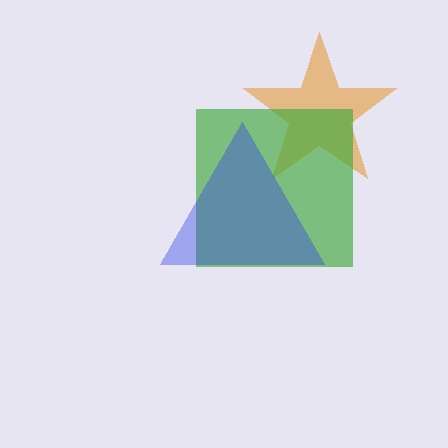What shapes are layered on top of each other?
The layered shapes are: an orange star, a green square, a blue triangle.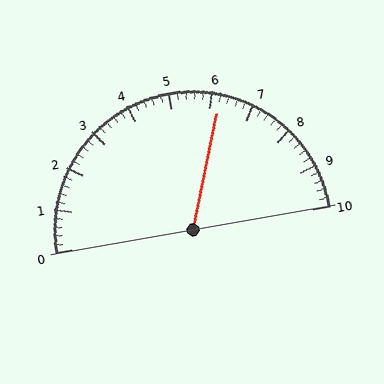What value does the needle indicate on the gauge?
The needle indicates approximately 6.2.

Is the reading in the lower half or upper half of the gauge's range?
The reading is in the upper half of the range (0 to 10).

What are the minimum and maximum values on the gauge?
The gauge ranges from 0 to 10.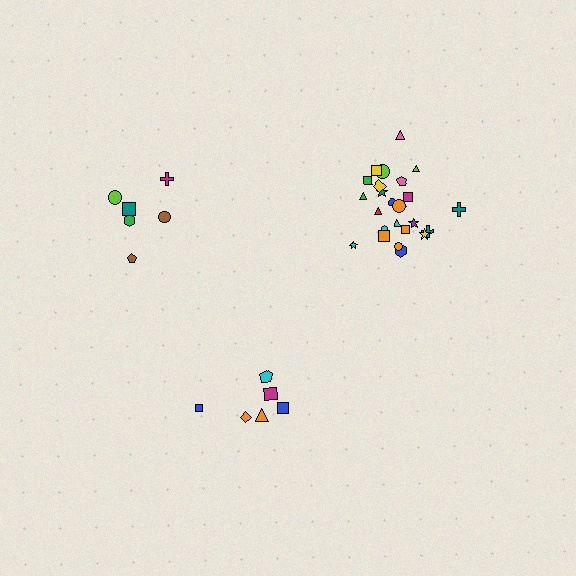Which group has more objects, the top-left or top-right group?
The top-right group.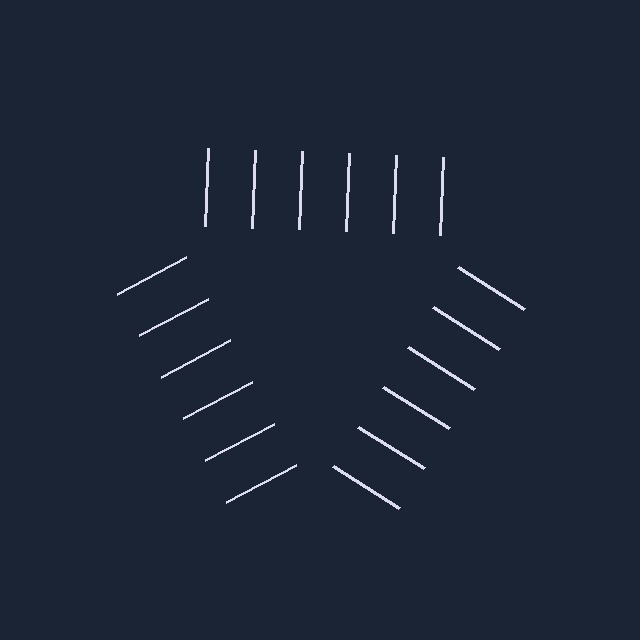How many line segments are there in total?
18 — 6 along each of the 3 edges.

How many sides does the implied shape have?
3 sides — the line-ends trace a triangle.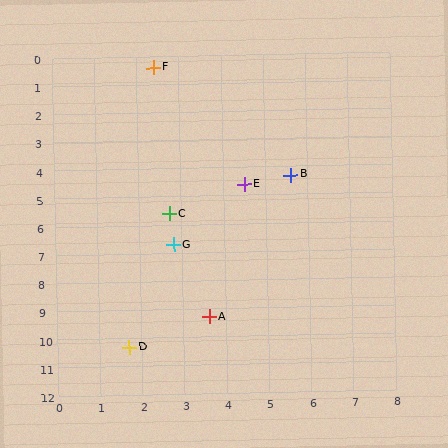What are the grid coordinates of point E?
Point E is at approximately (4.5, 4.6).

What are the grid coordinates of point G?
Point G is at approximately (2.8, 6.7).